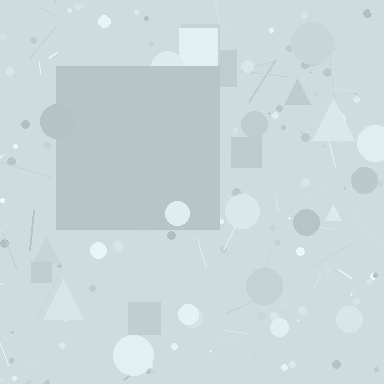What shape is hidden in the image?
A square is hidden in the image.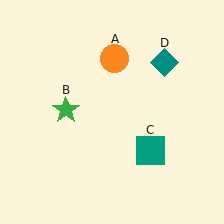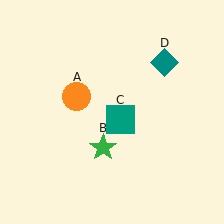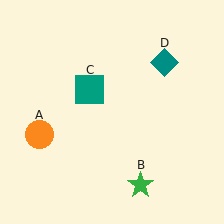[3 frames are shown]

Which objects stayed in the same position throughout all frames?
Teal diamond (object D) remained stationary.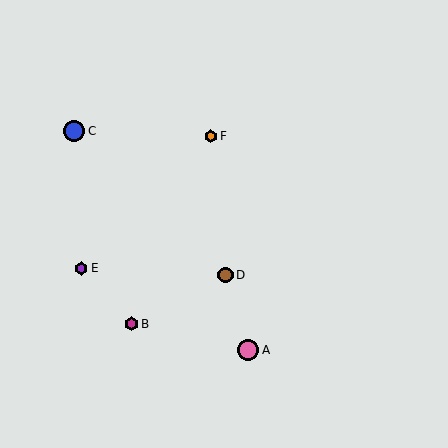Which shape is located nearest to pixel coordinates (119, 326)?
The magenta hexagon (labeled B) at (131, 324) is nearest to that location.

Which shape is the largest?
The pink circle (labeled A) is the largest.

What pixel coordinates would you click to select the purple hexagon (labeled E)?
Click at (81, 268) to select the purple hexagon E.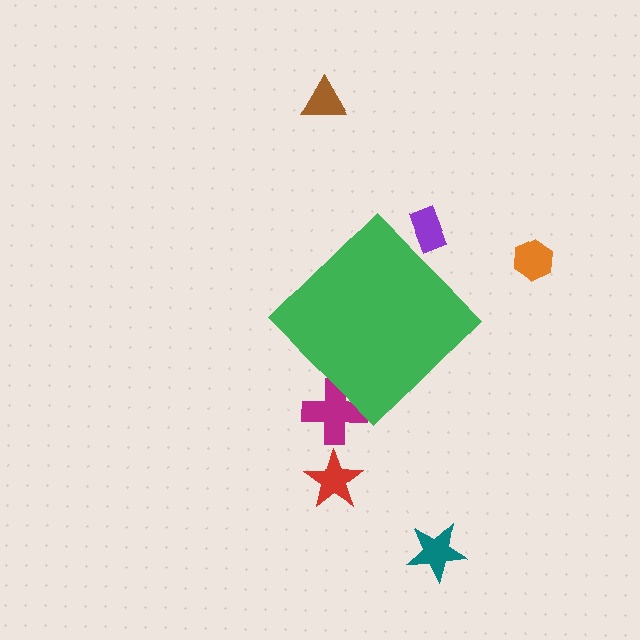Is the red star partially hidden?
No, the red star is fully visible.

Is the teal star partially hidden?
No, the teal star is fully visible.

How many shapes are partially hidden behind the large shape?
2 shapes are partially hidden.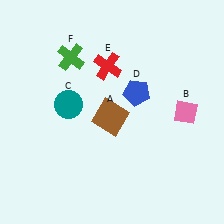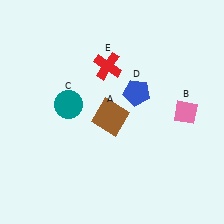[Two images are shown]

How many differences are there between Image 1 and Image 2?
There is 1 difference between the two images.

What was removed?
The green cross (F) was removed in Image 2.